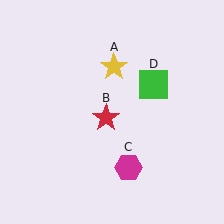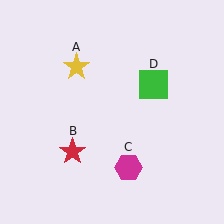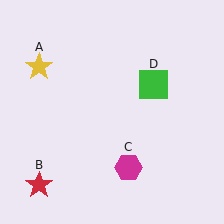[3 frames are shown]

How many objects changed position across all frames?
2 objects changed position: yellow star (object A), red star (object B).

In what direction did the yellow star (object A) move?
The yellow star (object A) moved left.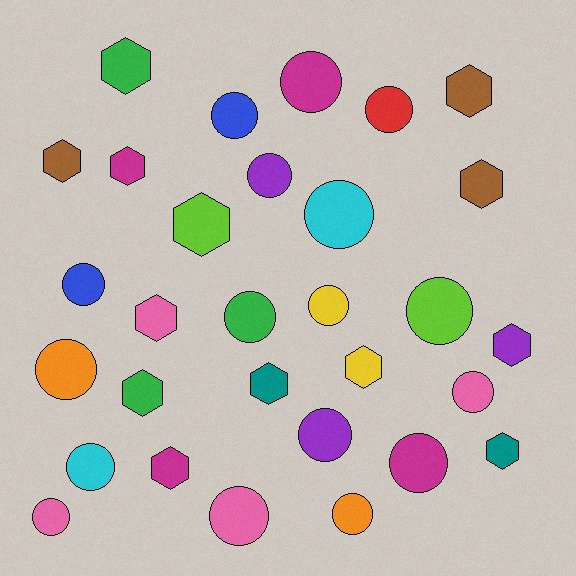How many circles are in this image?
There are 17 circles.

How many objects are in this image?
There are 30 objects.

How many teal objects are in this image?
There are 2 teal objects.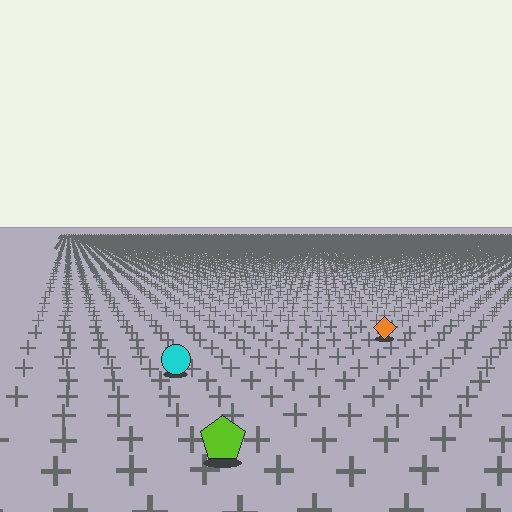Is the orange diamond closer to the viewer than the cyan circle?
No. The cyan circle is closer — you can tell from the texture gradient: the ground texture is coarser near it.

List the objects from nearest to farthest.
From nearest to farthest: the lime pentagon, the cyan circle, the orange diamond.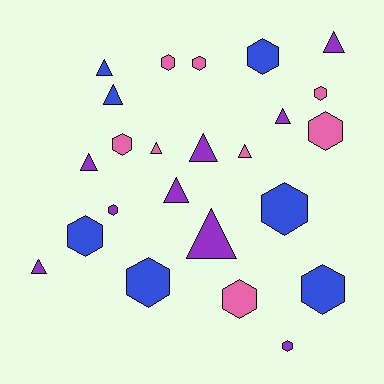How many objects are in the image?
There are 24 objects.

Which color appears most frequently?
Purple, with 9 objects.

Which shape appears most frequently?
Hexagon, with 13 objects.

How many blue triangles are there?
There are 2 blue triangles.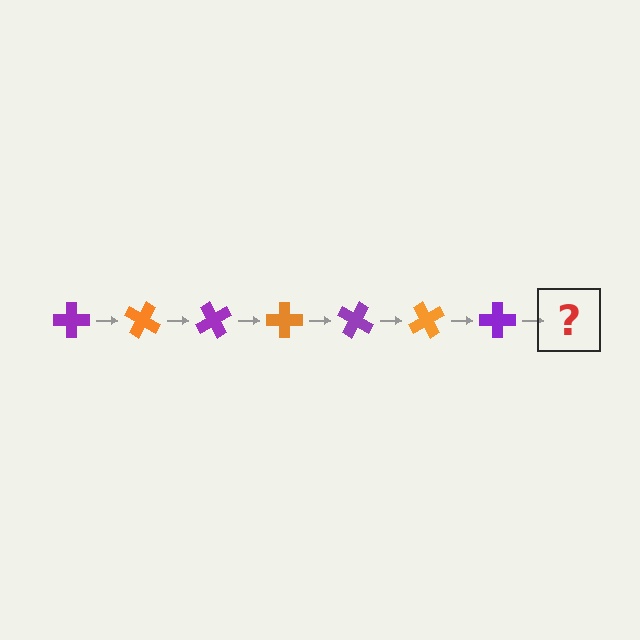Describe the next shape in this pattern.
It should be an orange cross, rotated 210 degrees from the start.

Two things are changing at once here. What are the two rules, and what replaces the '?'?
The two rules are that it rotates 30 degrees each step and the color cycles through purple and orange. The '?' should be an orange cross, rotated 210 degrees from the start.